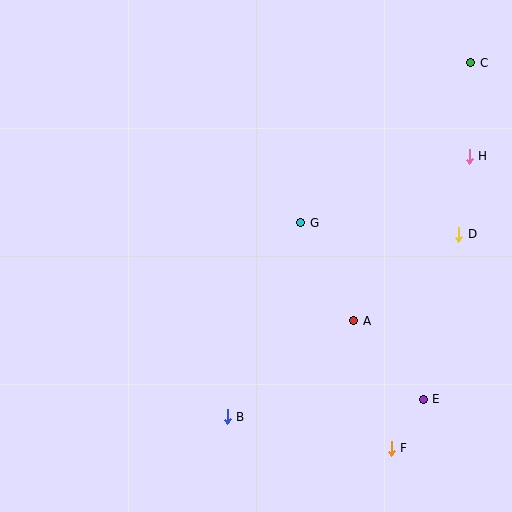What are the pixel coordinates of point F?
Point F is at (391, 448).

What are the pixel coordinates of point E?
Point E is at (423, 399).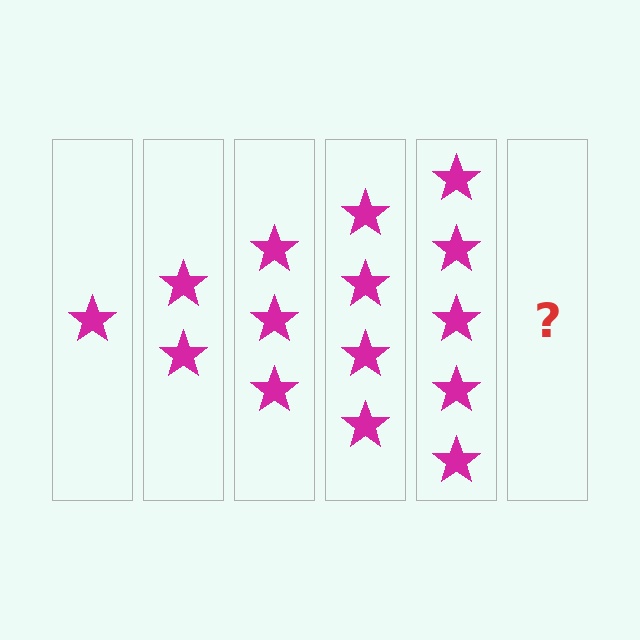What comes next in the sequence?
The next element should be 6 stars.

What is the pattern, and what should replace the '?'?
The pattern is that each step adds one more star. The '?' should be 6 stars.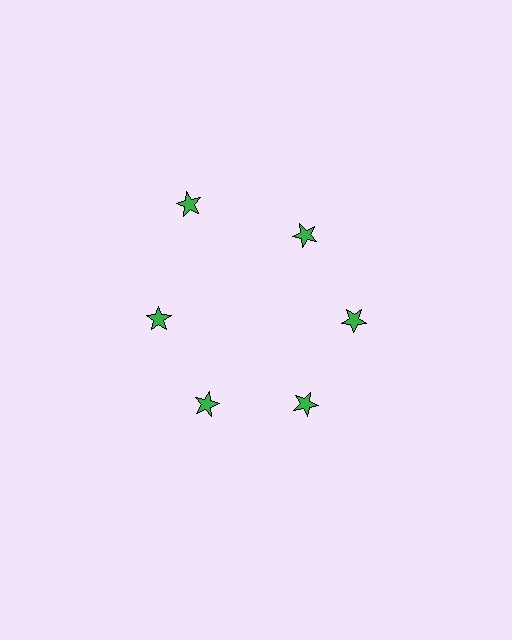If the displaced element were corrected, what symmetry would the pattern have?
It would have 6-fold rotational symmetry — the pattern would map onto itself every 60 degrees.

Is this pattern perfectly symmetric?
No. The 6 green stars are arranged in a ring, but one element near the 11 o'clock position is pushed outward from the center, breaking the 6-fold rotational symmetry.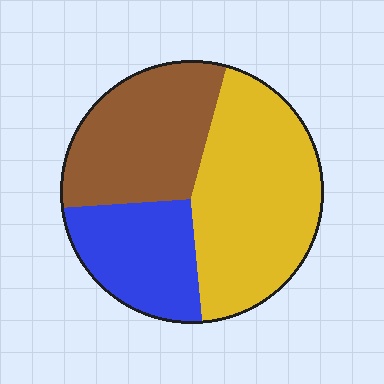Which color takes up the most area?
Yellow, at roughly 45%.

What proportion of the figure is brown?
Brown takes up about one third (1/3) of the figure.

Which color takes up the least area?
Blue, at roughly 25%.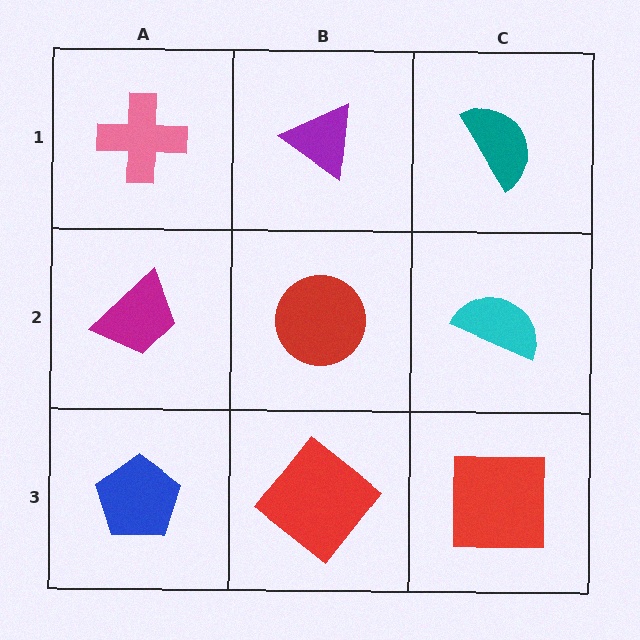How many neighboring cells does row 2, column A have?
3.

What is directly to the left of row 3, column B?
A blue pentagon.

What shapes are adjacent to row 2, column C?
A teal semicircle (row 1, column C), a red square (row 3, column C), a red circle (row 2, column B).